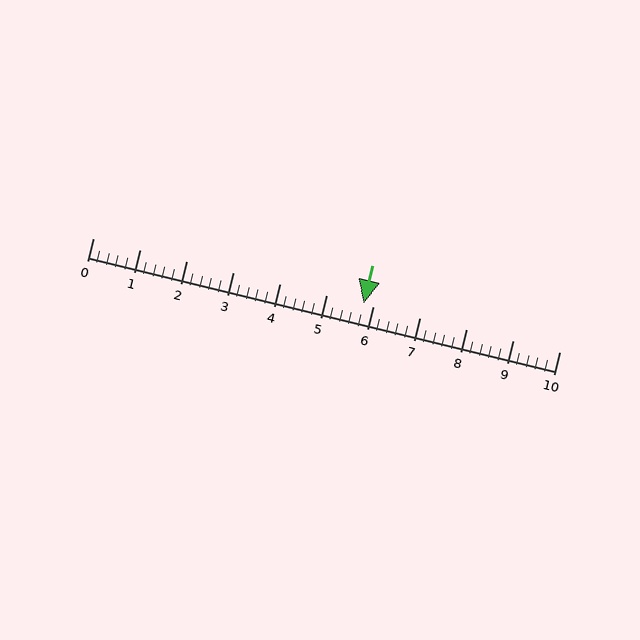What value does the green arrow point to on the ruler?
The green arrow points to approximately 5.8.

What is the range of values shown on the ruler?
The ruler shows values from 0 to 10.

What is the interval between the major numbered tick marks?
The major tick marks are spaced 1 units apart.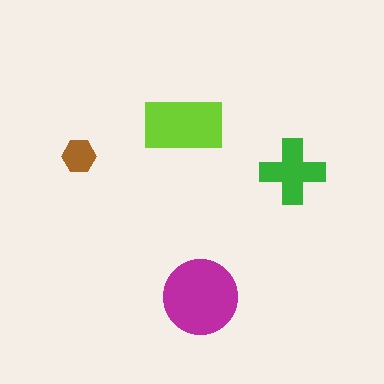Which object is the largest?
The magenta circle.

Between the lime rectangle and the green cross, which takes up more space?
The lime rectangle.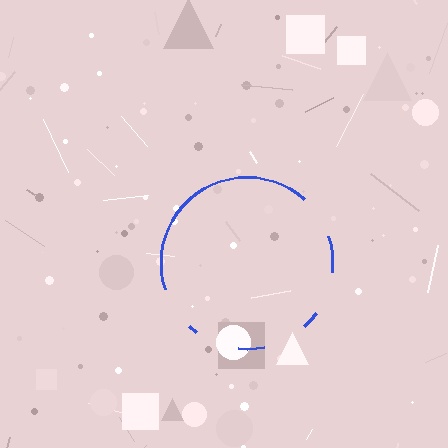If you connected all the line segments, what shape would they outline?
They would outline a circle.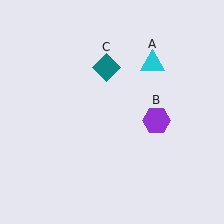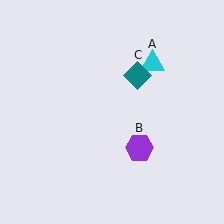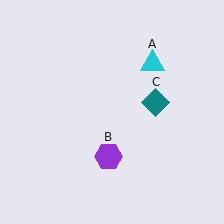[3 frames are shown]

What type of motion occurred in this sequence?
The purple hexagon (object B), teal diamond (object C) rotated clockwise around the center of the scene.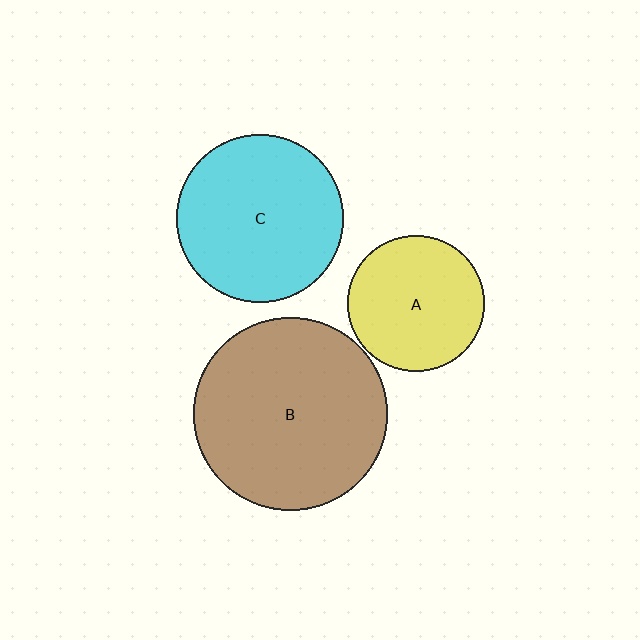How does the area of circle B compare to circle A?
Approximately 2.0 times.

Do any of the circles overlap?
No, none of the circles overlap.